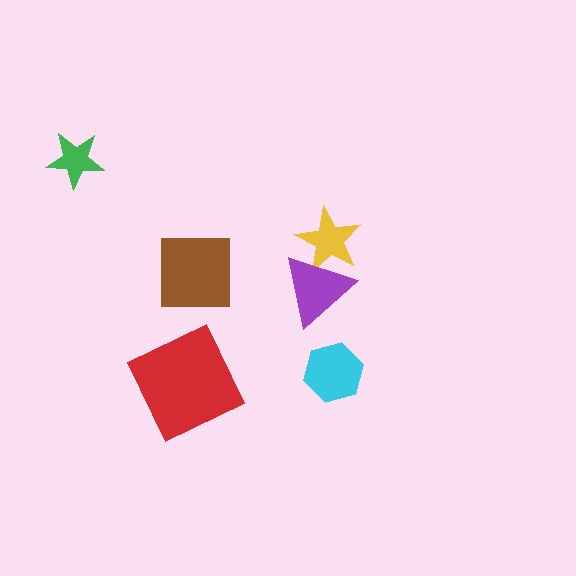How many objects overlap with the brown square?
0 objects overlap with the brown square.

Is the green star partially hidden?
No, no other shape covers it.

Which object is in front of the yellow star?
The purple triangle is in front of the yellow star.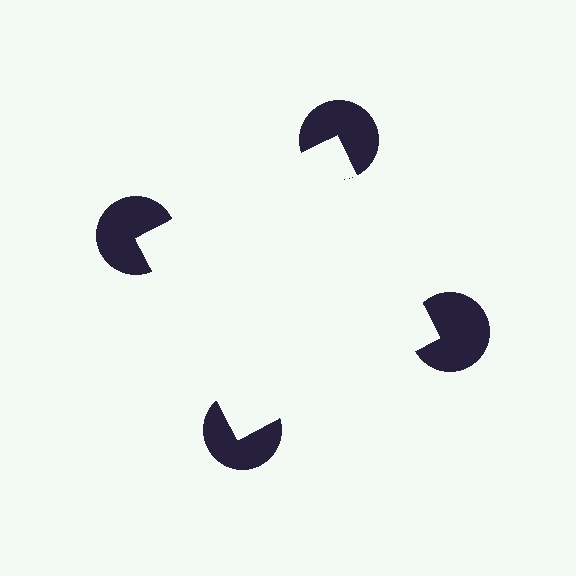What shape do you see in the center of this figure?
An illusory square — its edges are inferred from the aligned wedge cuts in the pac-man discs, not physically drawn.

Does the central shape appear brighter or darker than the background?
It typically appears slightly brighter than the background, even though no actual brightness change is drawn.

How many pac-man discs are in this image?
There are 4 — one at each vertex of the illusory square.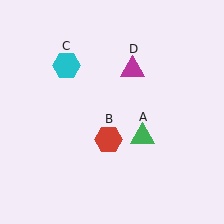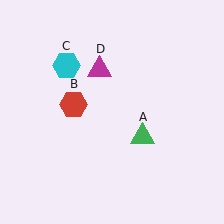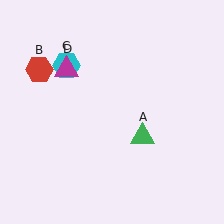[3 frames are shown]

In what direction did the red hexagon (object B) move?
The red hexagon (object B) moved up and to the left.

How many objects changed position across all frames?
2 objects changed position: red hexagon (object B), magenta triangle (object D).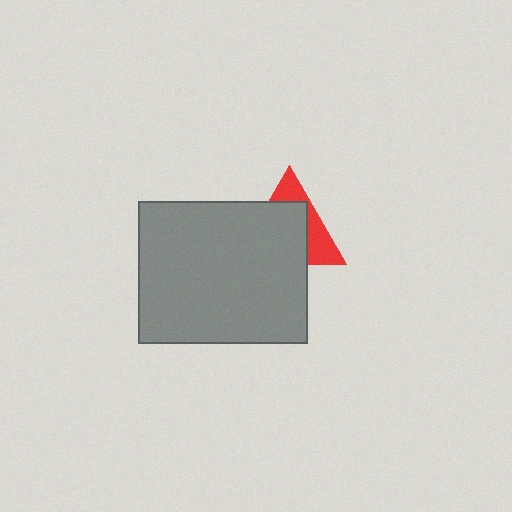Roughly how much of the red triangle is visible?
A small part of it is visible (roughly 37%).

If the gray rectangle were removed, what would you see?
You would see the complete red triangle.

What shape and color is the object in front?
The object in front is a gray rectangle.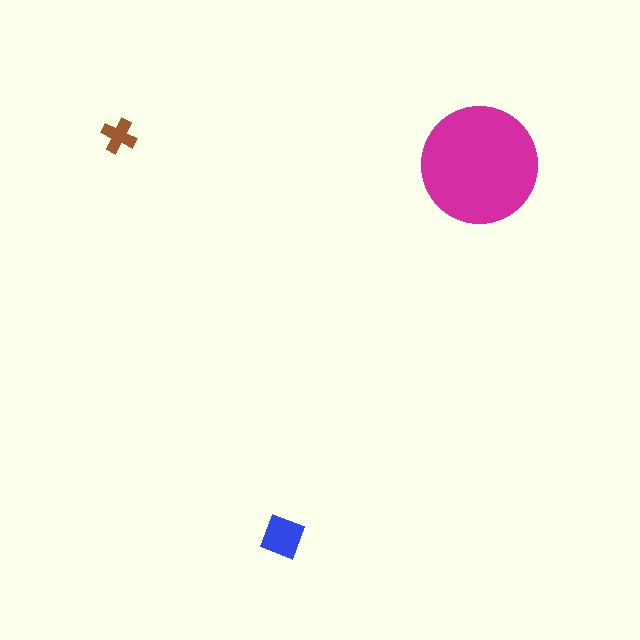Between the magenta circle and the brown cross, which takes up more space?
The magenta circle.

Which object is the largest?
The magenta circle.